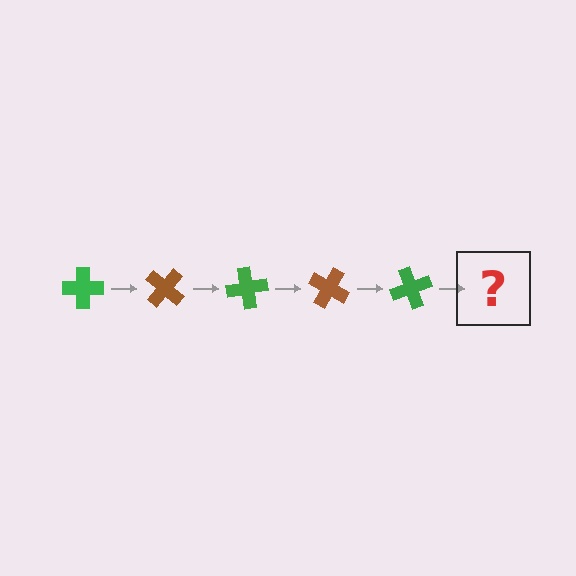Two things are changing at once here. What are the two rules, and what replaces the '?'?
The two rules are that it rotates 40 degrees each step and the color cycles through green and brown. The '?' should be a brown cross, rotated 200 degrees from the start.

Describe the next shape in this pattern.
It should be a brown cross, rotated 200 degrees from the start.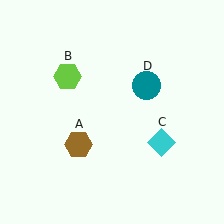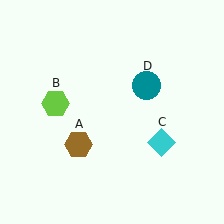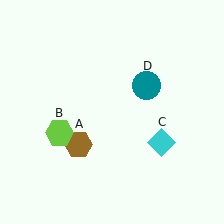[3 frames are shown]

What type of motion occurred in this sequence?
The lime hexagon (object B) rotated counterclockwise around the center of the scene.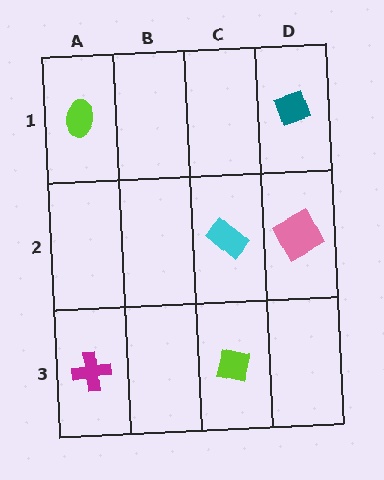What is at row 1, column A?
A lime ellipse.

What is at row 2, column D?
A pink square.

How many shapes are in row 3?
2 shapes.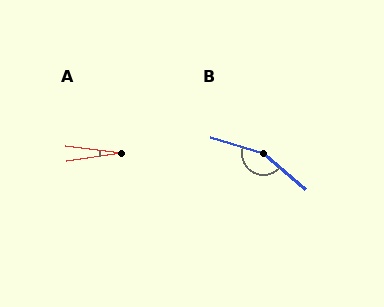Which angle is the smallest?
A, at approximately 16 degrees.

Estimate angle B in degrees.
Approximately 157 degrees.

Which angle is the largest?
B, at approximately 157 degrees.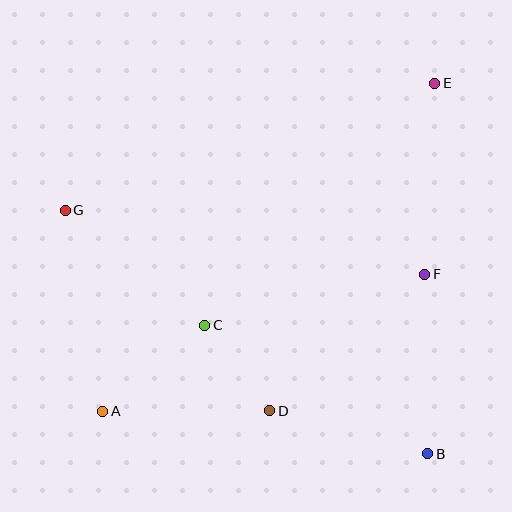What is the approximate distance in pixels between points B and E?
The distance between B and E is approximately 371 pixels.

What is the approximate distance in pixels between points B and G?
The distance between B and G is approximately 437 pixels.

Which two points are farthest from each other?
Points A and E are farthest from each other.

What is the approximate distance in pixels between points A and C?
The distance between A and C is approximately 133 pixels.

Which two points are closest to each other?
Points C and D are closest to each other.